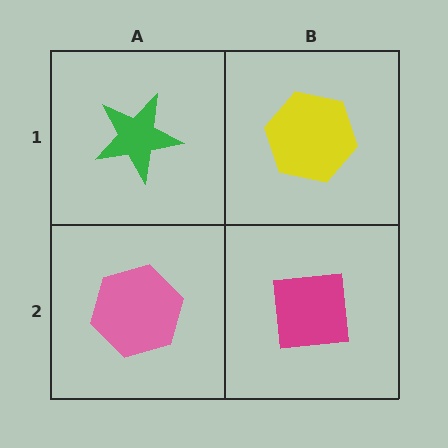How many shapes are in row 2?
2 shapes.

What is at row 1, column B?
A yellow hexagon.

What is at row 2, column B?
A magenta square.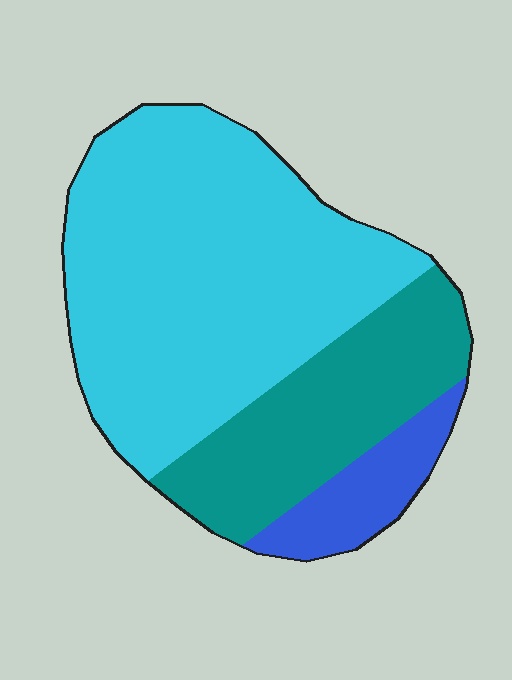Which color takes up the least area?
Blue, at roughly 10%.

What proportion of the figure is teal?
Teal covers about 25% of the figure.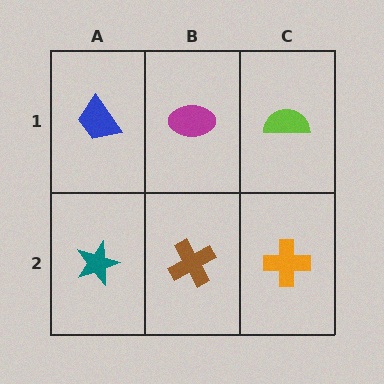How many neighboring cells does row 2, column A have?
2.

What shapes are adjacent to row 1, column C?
An orange cross (row 2, column C), a magenta ellipse (row 1, column B).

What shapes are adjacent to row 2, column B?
A magenta ellipse (row 1, column B), a teal star (row 2, column A), an orange cross (row 2, column C).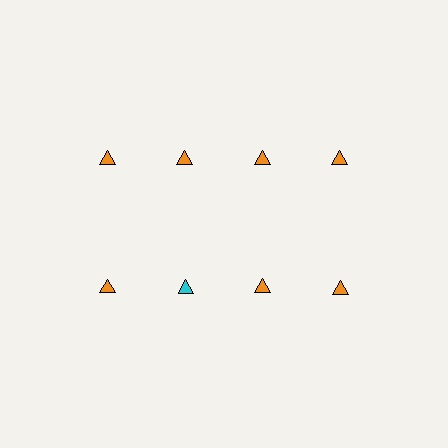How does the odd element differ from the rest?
It has a different color: cyan instead of orange.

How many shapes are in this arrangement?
There are 8 shapes arranged in a grid pattern.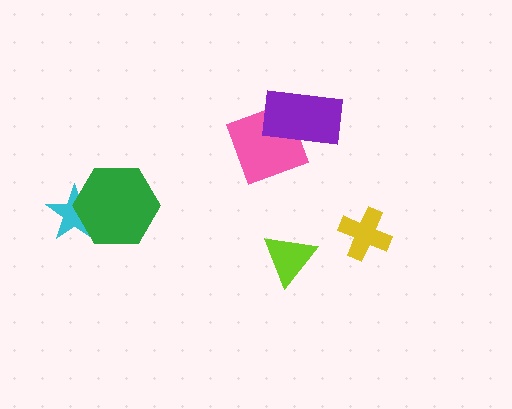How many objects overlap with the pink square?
1 object overlaps with the pink square.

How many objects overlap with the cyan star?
1 object overlaps with the cyan star.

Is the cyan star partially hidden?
Yes, it is partially covered by another shape.